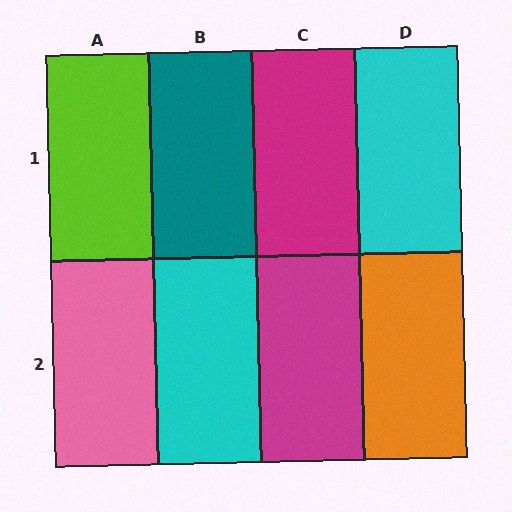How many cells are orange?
1 cell is orange.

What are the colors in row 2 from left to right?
Pink, cyan, magenta, orange.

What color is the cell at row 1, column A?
Lime.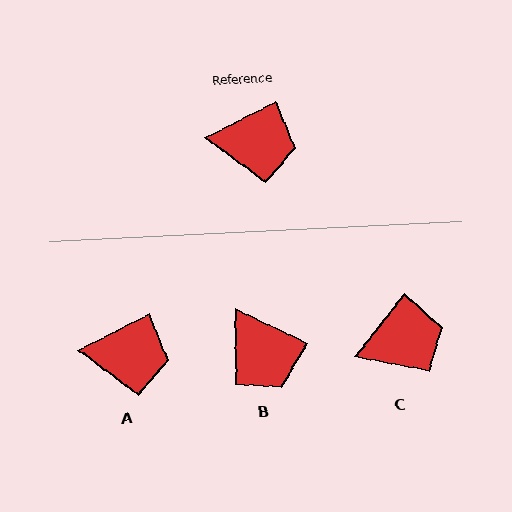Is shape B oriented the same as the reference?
No, it is off by about 53 degrees.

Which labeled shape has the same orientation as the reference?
A.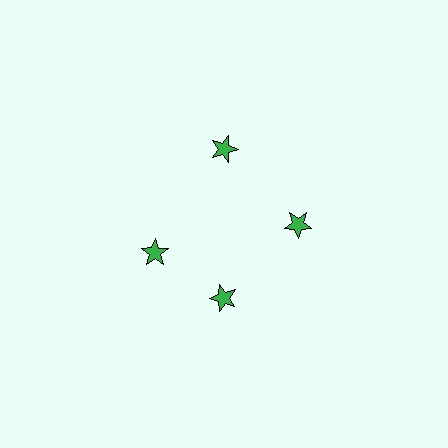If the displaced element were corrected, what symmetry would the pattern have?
It would have 4-fold rotational symmetry — the pattern would map onto itself every 90 degrees.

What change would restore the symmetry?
The symmetry would be restored by rotating it back into even spacing with its neighbors so that all 4 stars sit at equal angles and equal distance from the center.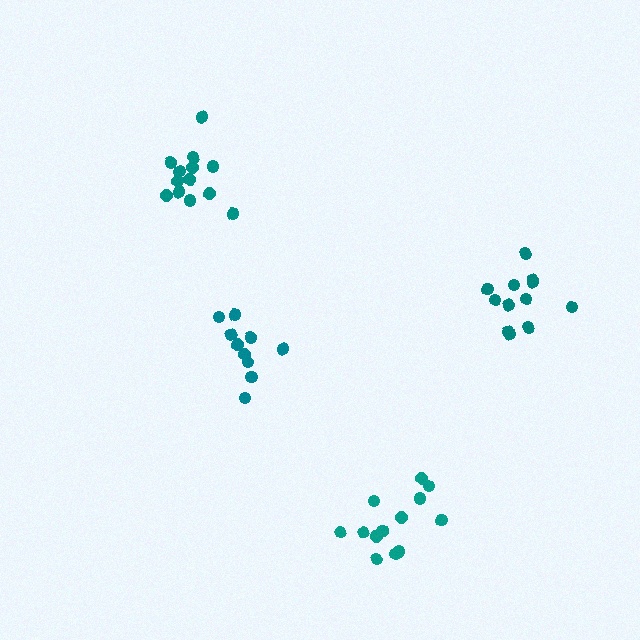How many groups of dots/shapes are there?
There are 4 groups.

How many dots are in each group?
Group 1: 13 dots, Group 2: 10 dots, Group 3: 12 dots, Group 4: 13 dots (48 total).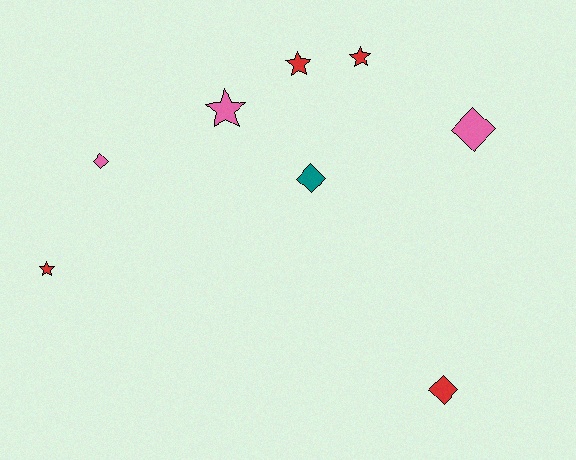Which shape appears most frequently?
Star, with 4 objects.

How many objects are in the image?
There are 8 objects.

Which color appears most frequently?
Red, with 4 objects.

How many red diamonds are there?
There is 1 red diamond.